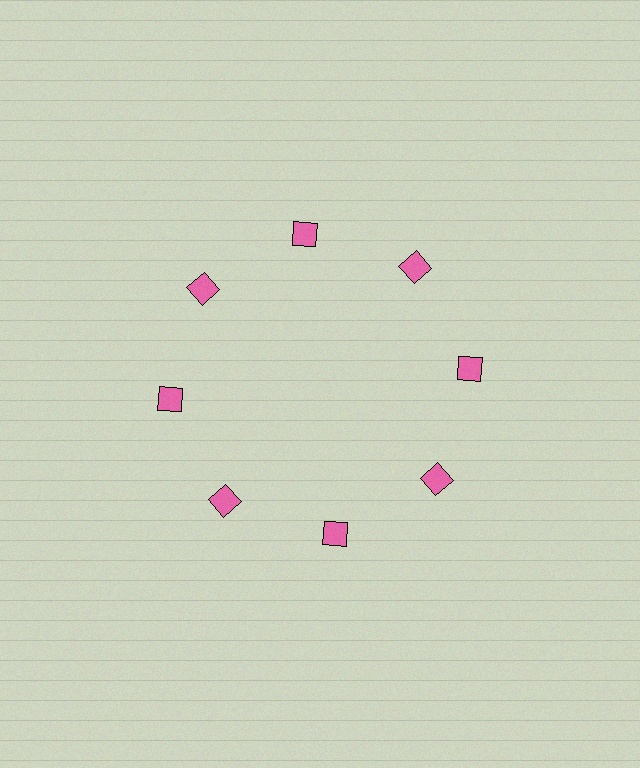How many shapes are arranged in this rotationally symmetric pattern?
There are 8 shapes, arranged in 8 groups of 1.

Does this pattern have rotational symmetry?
Yes, this pattern has 8-fold rotational symmetry. It looks the same after rotating 45 degrees around the center.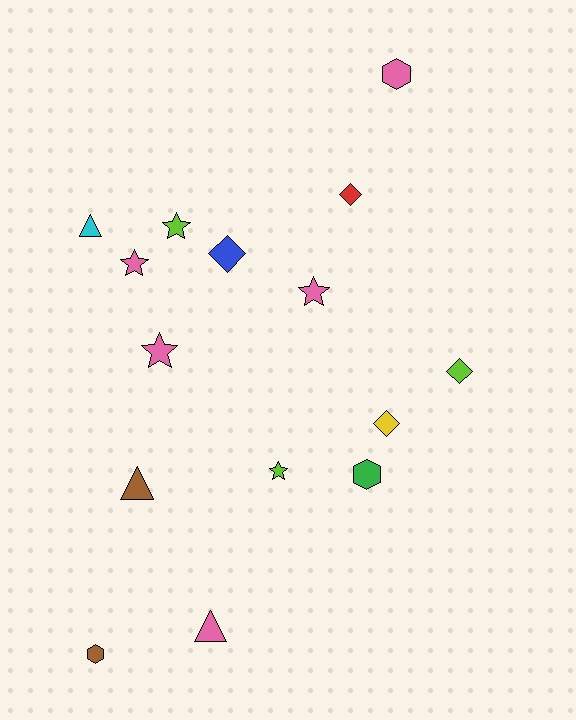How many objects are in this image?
There are 15 objects.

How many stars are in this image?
There are 5 stars.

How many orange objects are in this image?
There are no orange objects.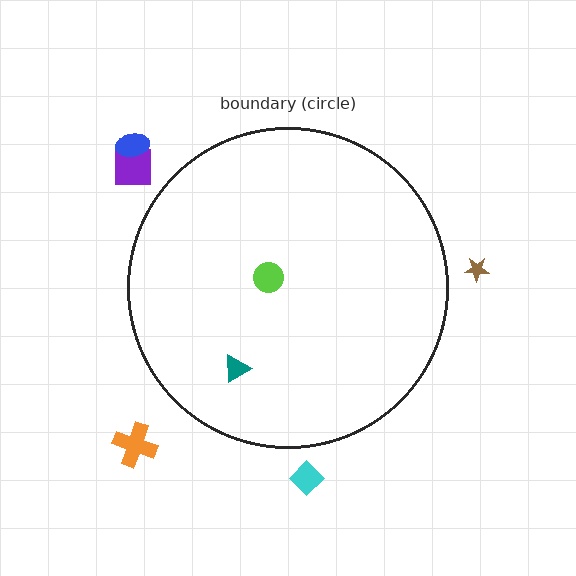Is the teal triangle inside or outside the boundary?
Inside.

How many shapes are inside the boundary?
2 inside, 5 outside.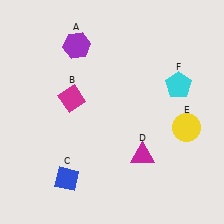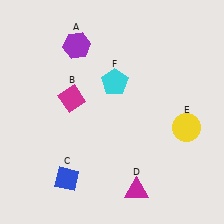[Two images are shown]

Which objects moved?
The objects that moved are: the magenta triangle (D), the cyan pentagon (F).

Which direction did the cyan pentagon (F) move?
The cyan pentagon (F) moved left.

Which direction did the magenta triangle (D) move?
The magenta triangle (D) moved down.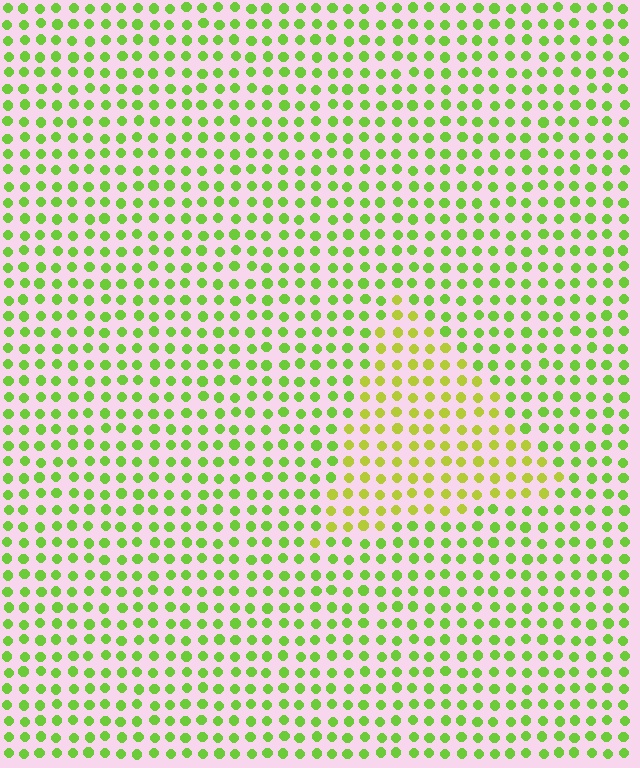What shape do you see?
I see a triangle.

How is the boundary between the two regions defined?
The boundary is defined purely by a slight shift in hue (about 30 degrees). Spacing, size, and orientation are identical on both sides.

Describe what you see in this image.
The image is filled with small lime elements in a uniform arrangement. A triangle-shaped region is visible where the elements are tinted to a slightly different hue, forming a subtle color boundary.